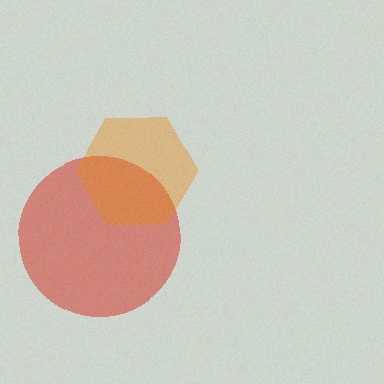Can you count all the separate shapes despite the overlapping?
Yes, there are 2 separate shapes.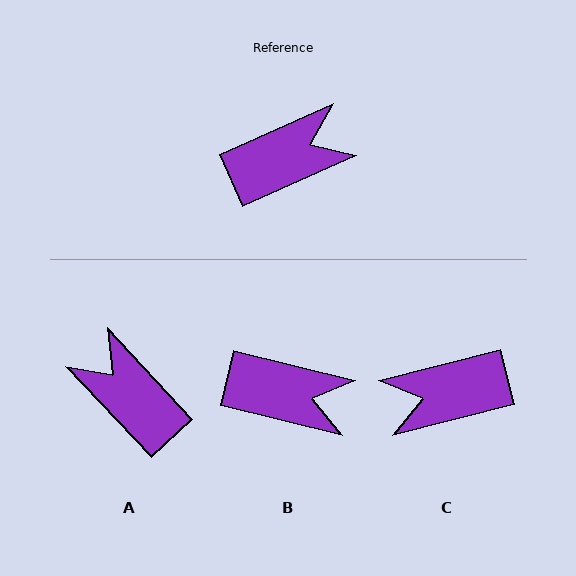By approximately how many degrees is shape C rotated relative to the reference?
Approximately 170 degrees counter-clockwise.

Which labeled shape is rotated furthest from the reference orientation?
C, about 170 degrees away.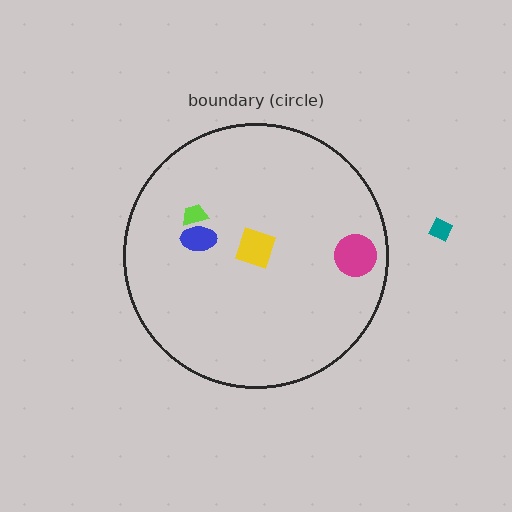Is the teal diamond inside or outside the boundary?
Outside.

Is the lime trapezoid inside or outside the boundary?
Inside.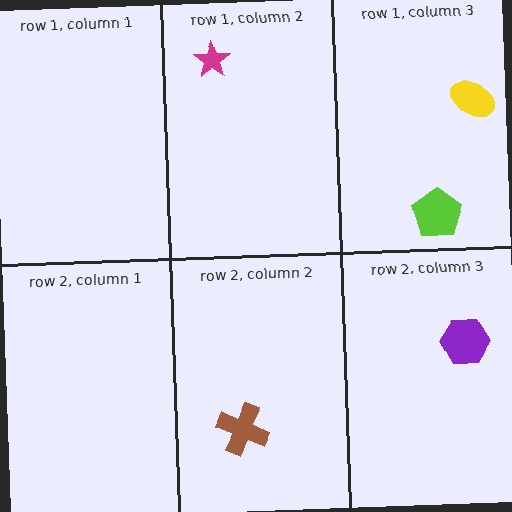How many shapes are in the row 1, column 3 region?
2.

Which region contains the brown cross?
The row 2, column 2 region.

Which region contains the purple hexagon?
The row 2, column 3 region.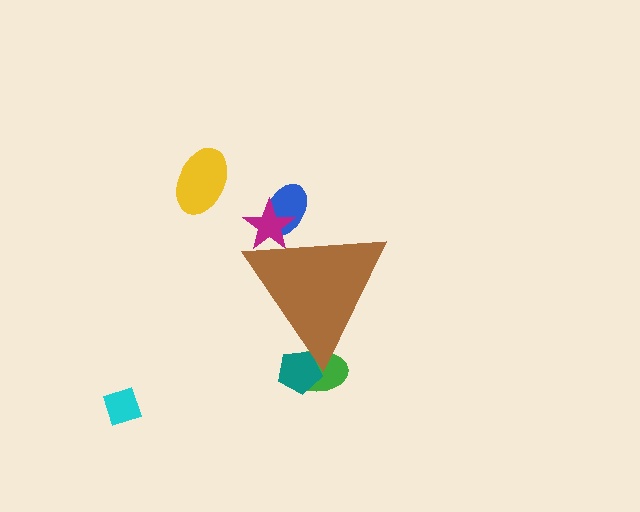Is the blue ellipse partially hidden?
Yes, the blue ellipse is partially hidden behind the brown triangle.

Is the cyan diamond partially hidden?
No, the cyan diamond is fully visible.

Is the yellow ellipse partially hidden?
No, the yellow ellipse is fully visible.